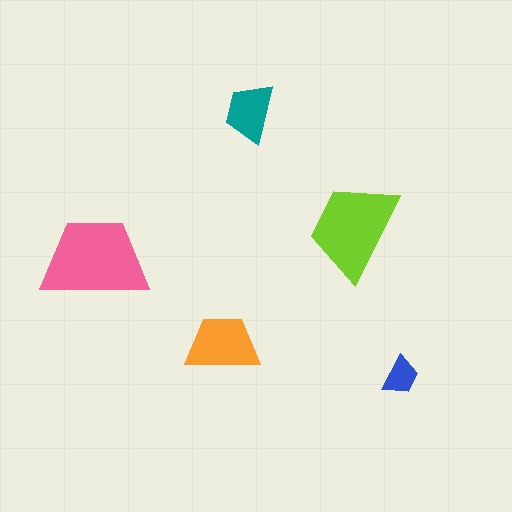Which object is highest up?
The teal trapezoid is topmost.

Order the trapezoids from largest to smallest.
the pink one, the lime one, the orange one, the teal one, the blue one.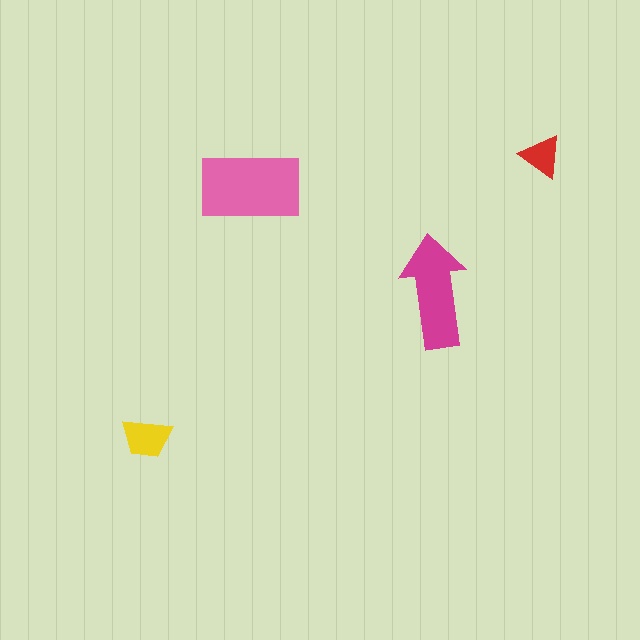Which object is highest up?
The red triangle is topmost.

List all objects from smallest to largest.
The red triangle, the yellow trapezoid, the magenta arrow, the pink rectangle.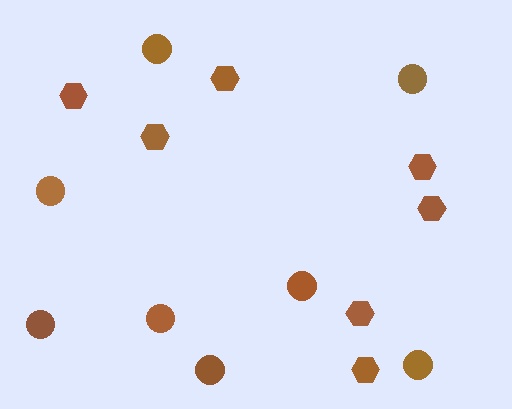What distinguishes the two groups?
There are 2 groups: one group of hexagons (7) and one group of circles (8).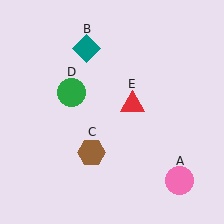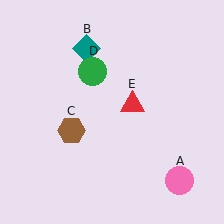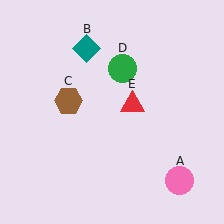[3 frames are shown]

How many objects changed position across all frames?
2 objects changed position: brown hexagon (object C), green circle (object D).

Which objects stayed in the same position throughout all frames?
Pink circle (object A) and teal diamond (object B) and red triangle (object E) remained stationary.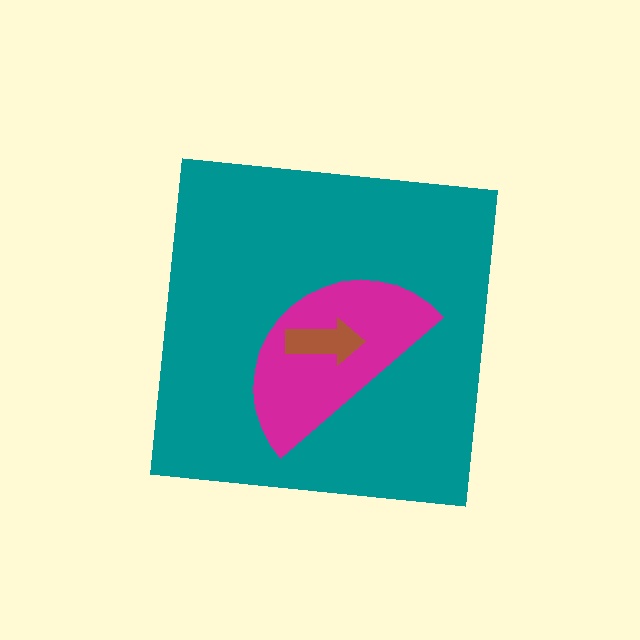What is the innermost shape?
The brown arrow.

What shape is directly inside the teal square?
The magenta semicircle.